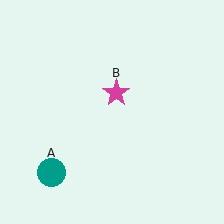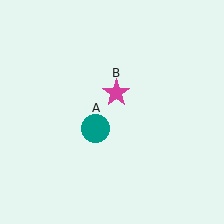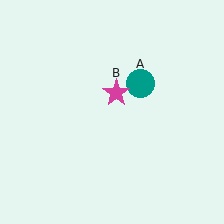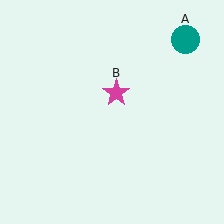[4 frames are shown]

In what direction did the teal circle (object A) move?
The teal circle (object A) moved up and to the right.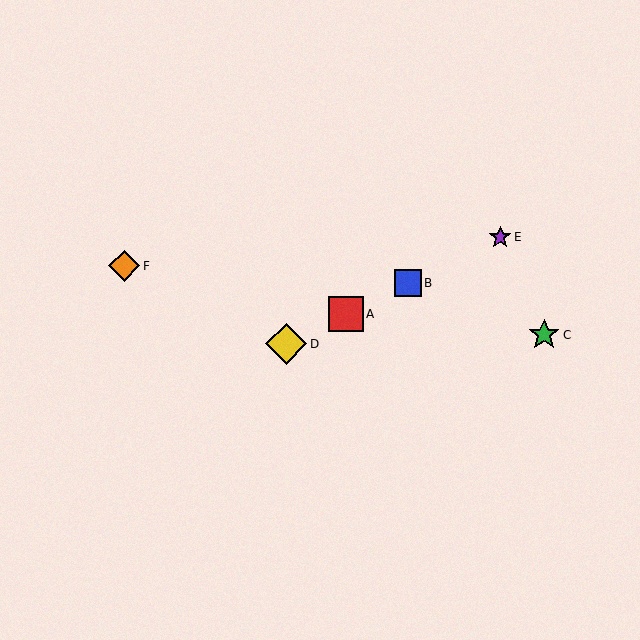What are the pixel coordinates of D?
Object D is at (286, 344).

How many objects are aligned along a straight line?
4 objects (A, B, D, E) are aligned along a straight line.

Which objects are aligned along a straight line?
Objects A, B, D, E are aligned along a straight line.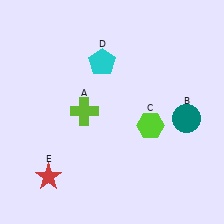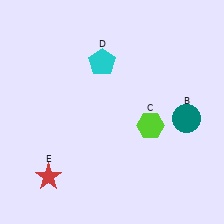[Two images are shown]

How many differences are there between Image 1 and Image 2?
There is 1 difference between the two images.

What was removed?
The lime cross (A) was removed in Image 2.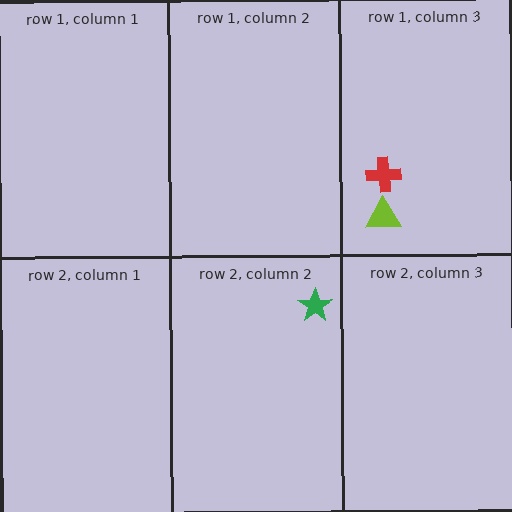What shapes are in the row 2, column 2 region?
The green star.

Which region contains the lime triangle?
The row 1, column 3 region.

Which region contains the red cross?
The row 1, column 3 region.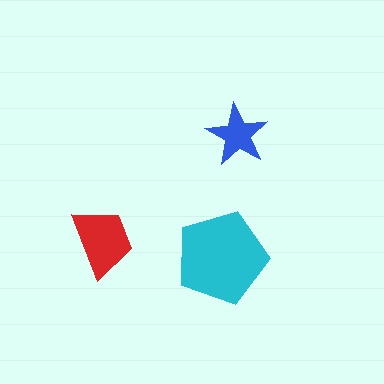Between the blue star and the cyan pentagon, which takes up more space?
The cyan pentagon.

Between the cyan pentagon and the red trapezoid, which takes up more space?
The cyan pentagon.